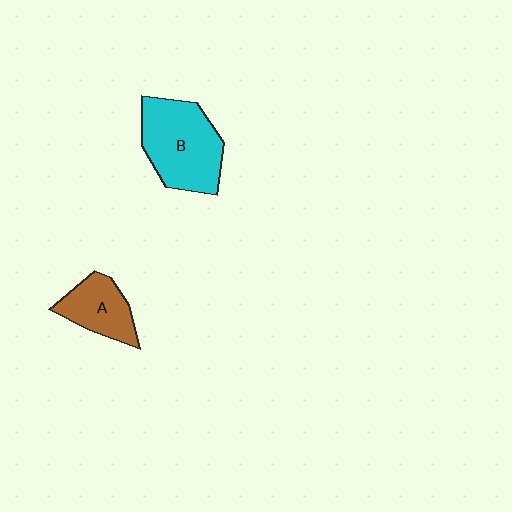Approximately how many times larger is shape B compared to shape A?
Approximately 1.7 times.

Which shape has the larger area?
Shape B (cyan).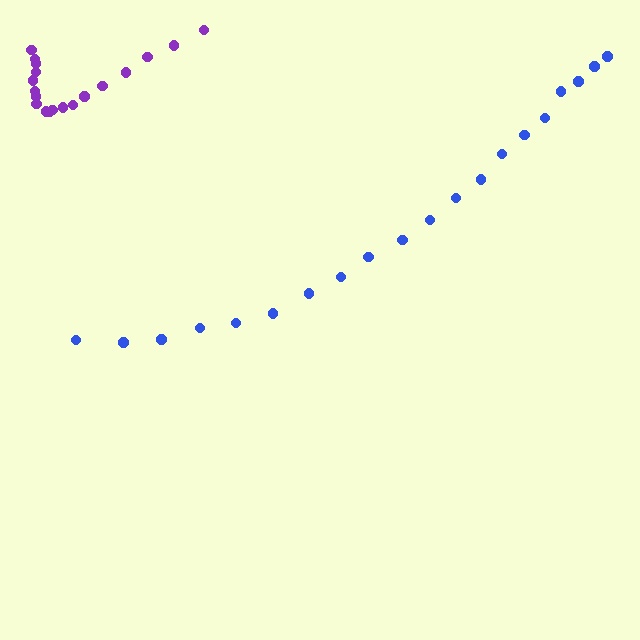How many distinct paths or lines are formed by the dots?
There are 2 distinct paths.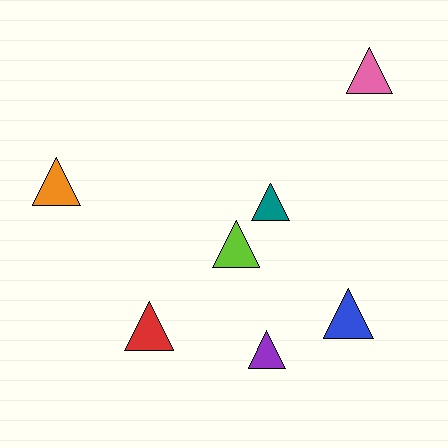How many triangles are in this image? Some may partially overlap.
There are 7 triangles.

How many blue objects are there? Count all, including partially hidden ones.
There is 1 blue object.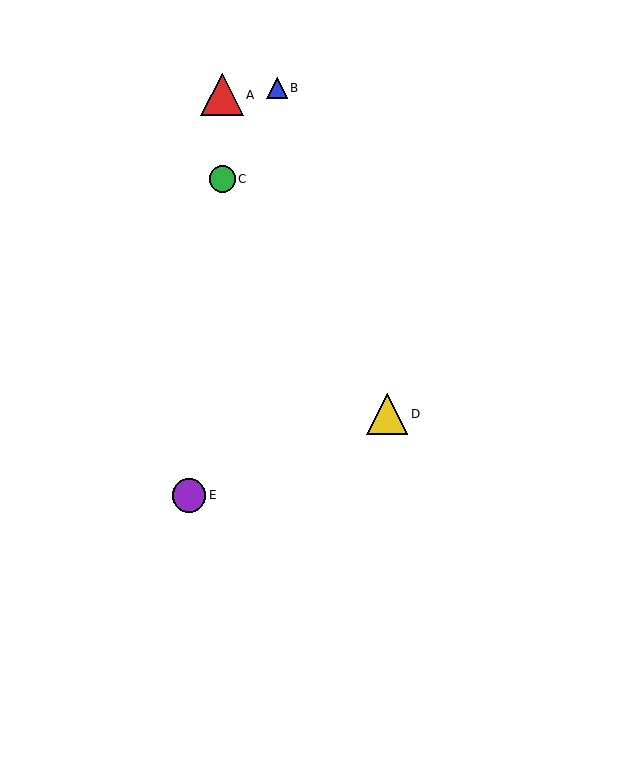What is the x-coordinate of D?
Object D is at x≈387.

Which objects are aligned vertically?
Objects A, C are aligned vertically.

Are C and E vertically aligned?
No, C is at x≈222 and E is at x≈189.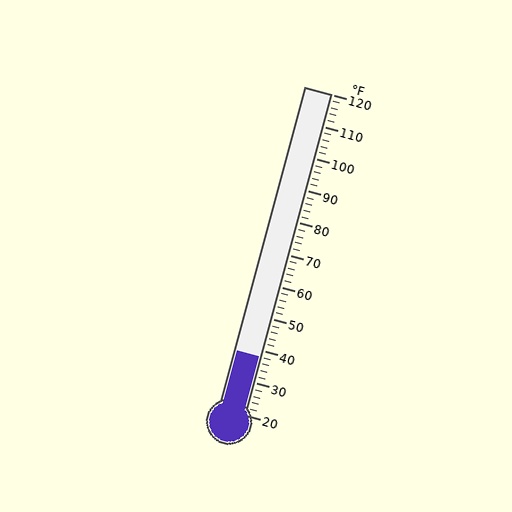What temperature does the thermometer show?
The thermometer shows approximately 38°F.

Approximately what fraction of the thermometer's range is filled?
The thermometer is filled to approximately 20% of its range.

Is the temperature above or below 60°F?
The temperature is below 60°F.